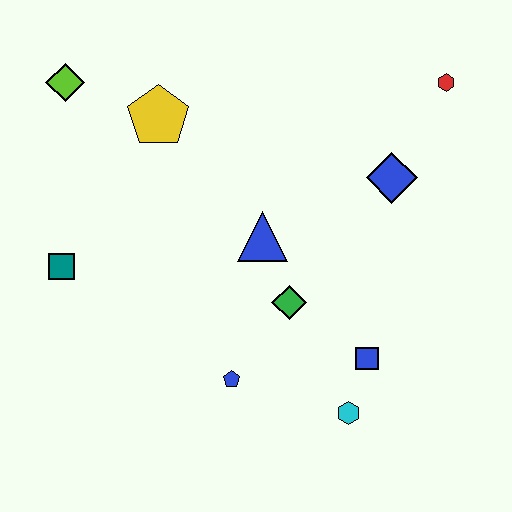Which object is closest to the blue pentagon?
The green diamond is closest to the blue pentagon.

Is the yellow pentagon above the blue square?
Yes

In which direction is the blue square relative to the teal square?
The blue square is to the right of the teal square.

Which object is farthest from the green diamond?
The lime diamond is farthest from the green diamond.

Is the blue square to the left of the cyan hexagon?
No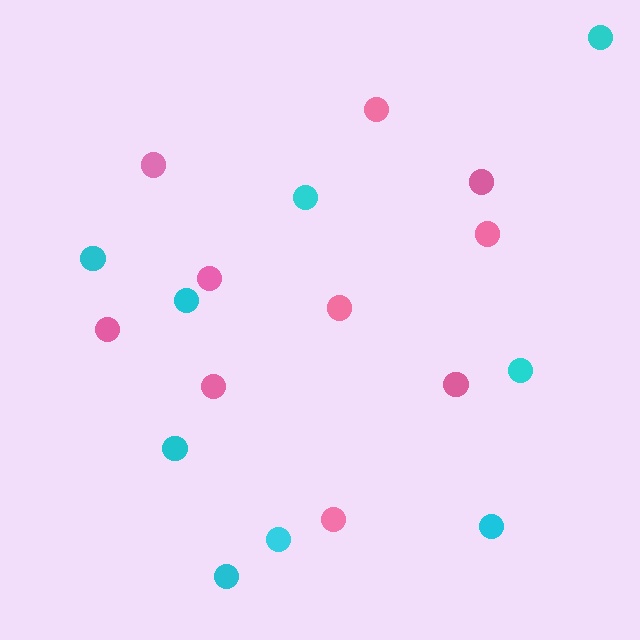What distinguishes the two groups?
There are 2 groups: one group of pink circles (10) and one group of cyan circles (9).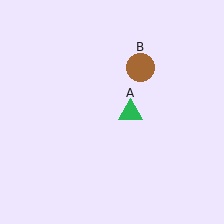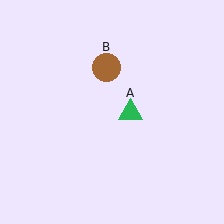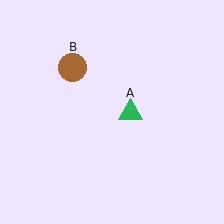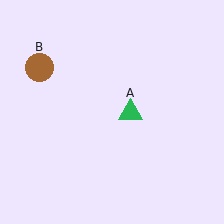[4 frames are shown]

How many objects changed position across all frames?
1 object changed position: brown circle (object B).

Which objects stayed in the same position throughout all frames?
Green triangle (object A) remained stationary.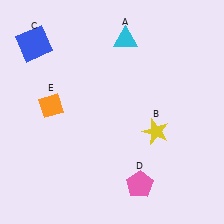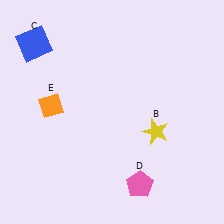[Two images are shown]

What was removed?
The cyan triangle (A) was removed in Image 2.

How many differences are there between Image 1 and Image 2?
There is 1 difference between the two images.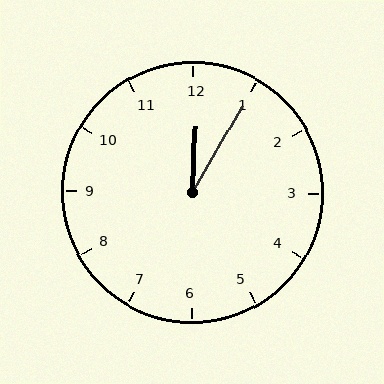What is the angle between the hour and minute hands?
Approximately 28 degrees.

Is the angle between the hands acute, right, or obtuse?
It is acute.